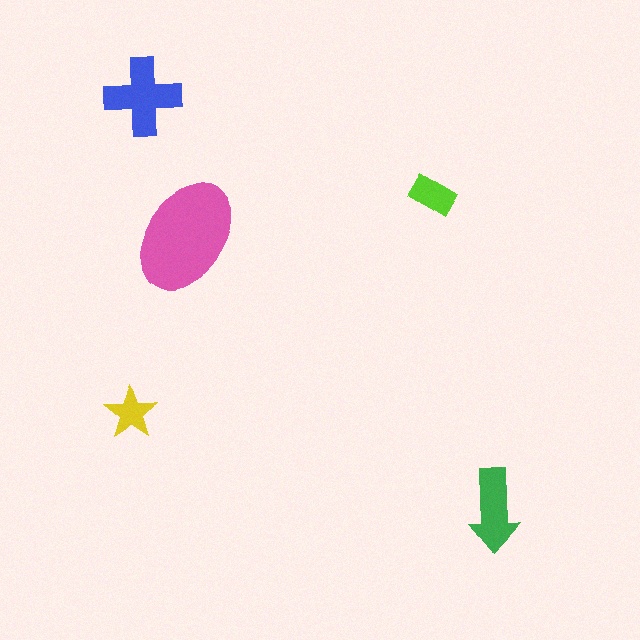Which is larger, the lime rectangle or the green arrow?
The green arrow.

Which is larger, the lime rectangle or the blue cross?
The blue cross.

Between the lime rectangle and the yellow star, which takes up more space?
The lime rectangle.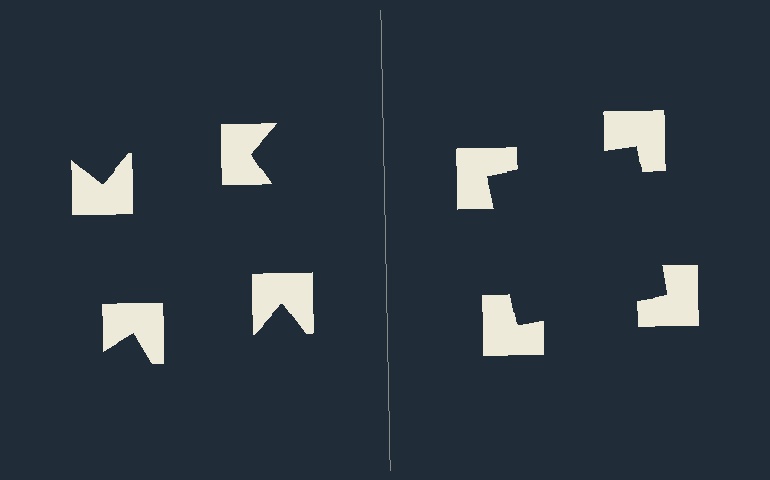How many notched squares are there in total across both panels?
8 — 4 on each side.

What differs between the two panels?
The notched squares are positioned identically on both sides; only the wedge orientations differ. On the right they align to a square; on the left they are misaligned.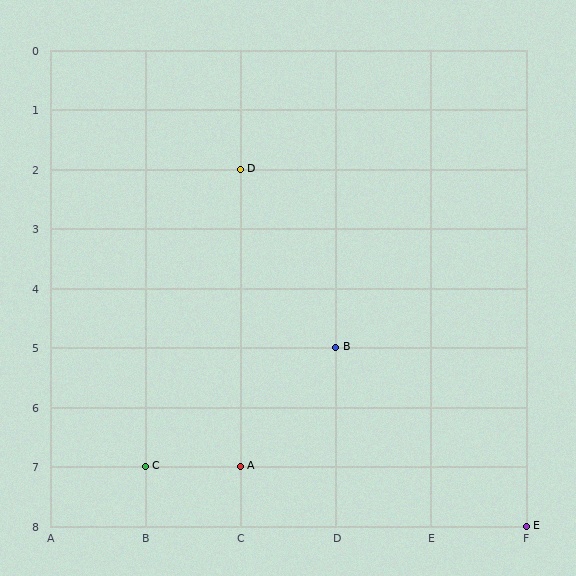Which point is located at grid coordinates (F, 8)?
Point E is at (F, 8).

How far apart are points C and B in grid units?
Points C and B are 2 columns and 2 rows apart (about 2.8 grid units diagonally).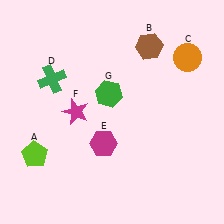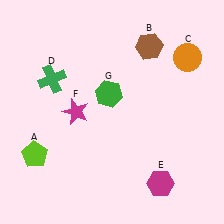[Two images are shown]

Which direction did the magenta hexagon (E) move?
The magenta hexagon (E) moved right.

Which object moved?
The magenta hexagon (E) moved right.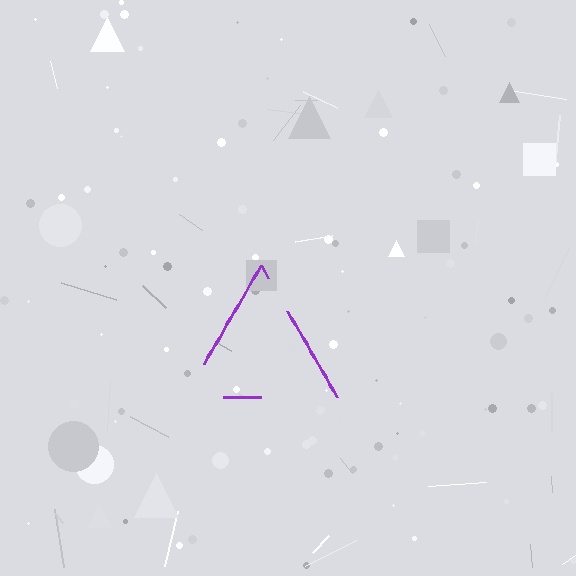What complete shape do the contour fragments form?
The contour fragments form a triangle.